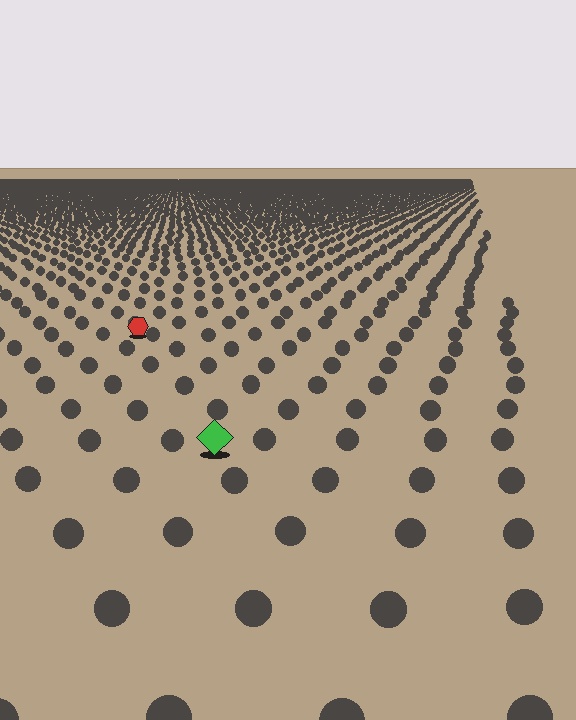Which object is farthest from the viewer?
The red hexagon is farthest from the viewer. It appears smaller and the ground texture around it is denser.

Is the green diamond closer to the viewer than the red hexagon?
Yes. The green diamond is closer — you can tell from the texture gradient: the ground texture is coarser near it.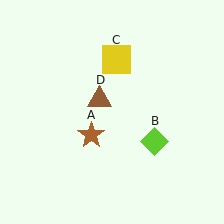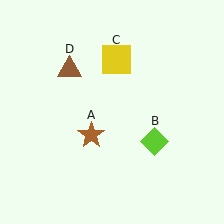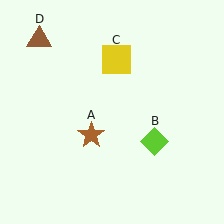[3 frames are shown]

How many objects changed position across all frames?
1 object changed position: brown triangle (object D).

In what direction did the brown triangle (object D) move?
The brown triangle (object D) moved up and to the left.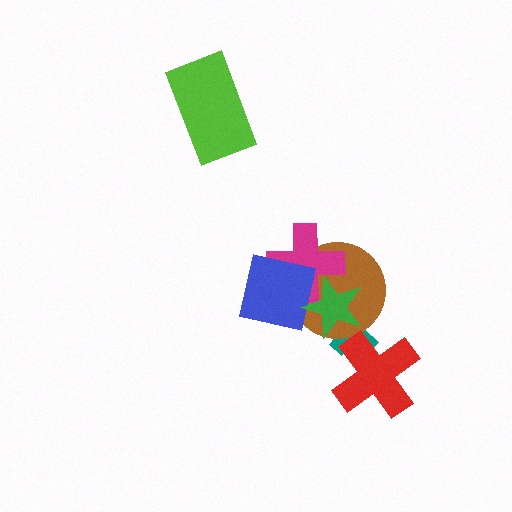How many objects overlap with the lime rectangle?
0 objects overlap with the lime rectangle.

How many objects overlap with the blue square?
3 objects overlap with the blue square.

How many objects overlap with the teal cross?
3 objects overlap with the teal cross.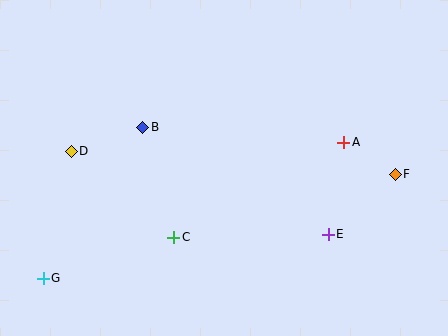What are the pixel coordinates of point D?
Point D is at (71, 151).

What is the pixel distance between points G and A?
The distance between G and A is 330 pixels.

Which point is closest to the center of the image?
Point C at (174, 237) is closest to the center.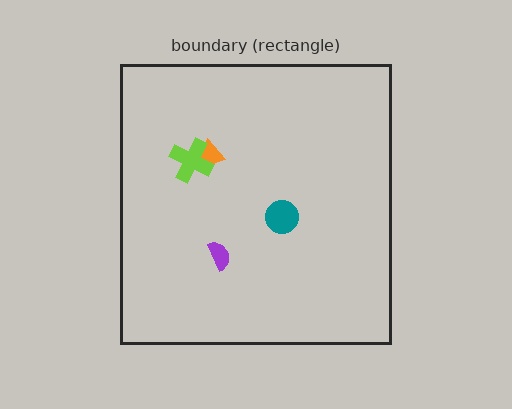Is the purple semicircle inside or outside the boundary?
Inside.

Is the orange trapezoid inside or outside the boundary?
Inside.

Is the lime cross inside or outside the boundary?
Inside.